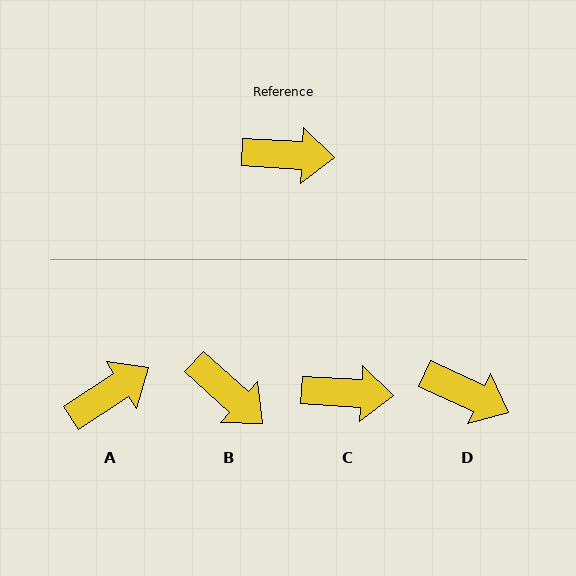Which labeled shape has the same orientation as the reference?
C.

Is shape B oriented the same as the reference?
No, it is off by about 39 degrees.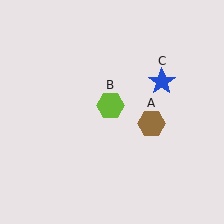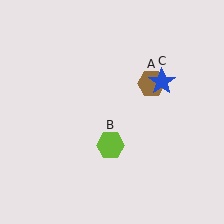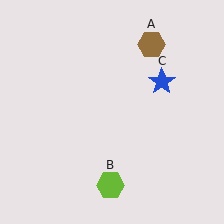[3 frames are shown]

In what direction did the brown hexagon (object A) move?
The brown hexagon (object A) moved up.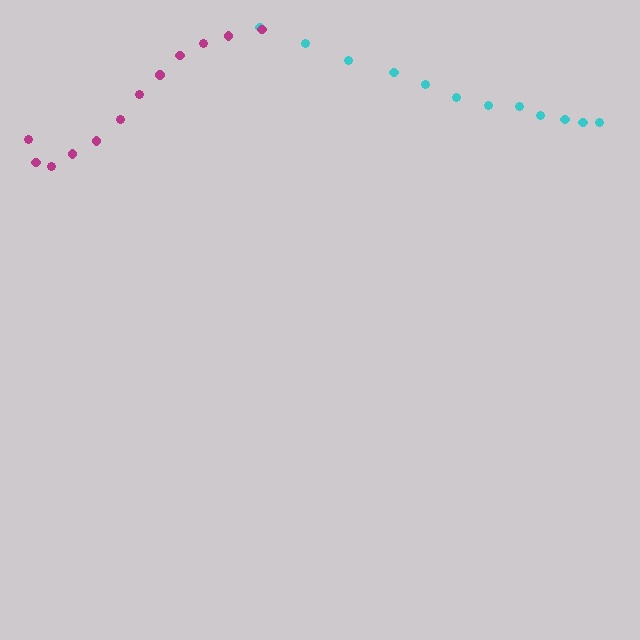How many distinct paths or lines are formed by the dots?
There are 2 distinct paths.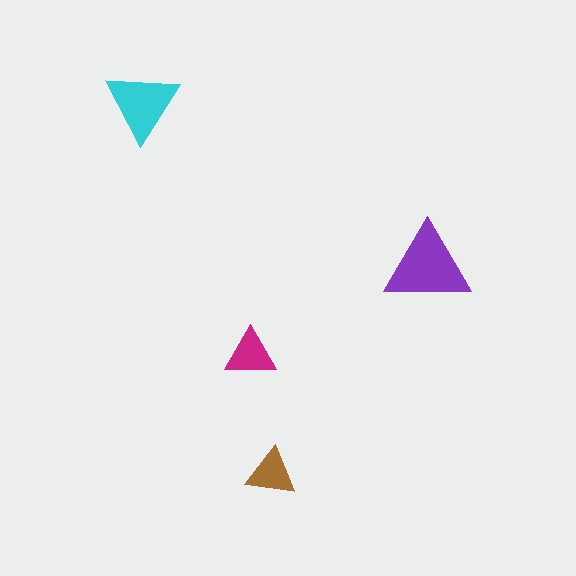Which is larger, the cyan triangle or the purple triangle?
The purple one.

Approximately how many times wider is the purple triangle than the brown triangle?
About 1.5 times wider.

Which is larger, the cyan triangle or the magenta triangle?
The cyan one.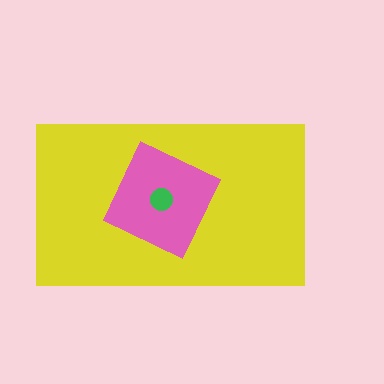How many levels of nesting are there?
3.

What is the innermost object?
The green circle.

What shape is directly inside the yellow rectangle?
The pink square.